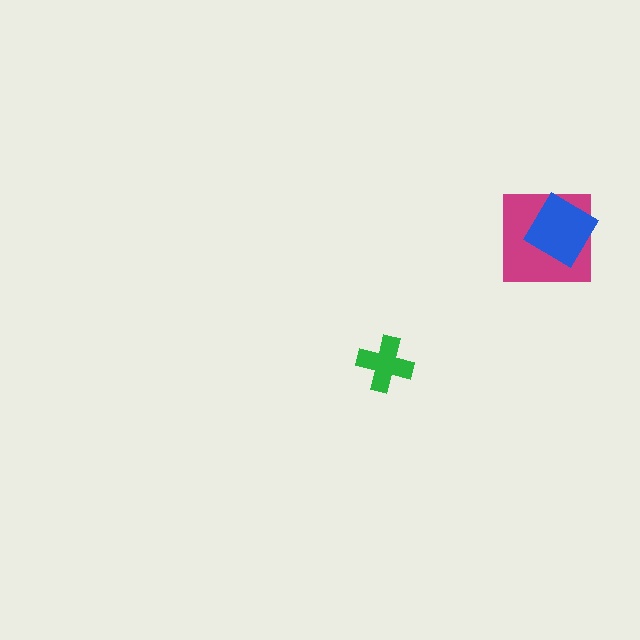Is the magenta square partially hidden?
Yes, it is partially covered by another shape.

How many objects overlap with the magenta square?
1 object overlaps with the magenta square.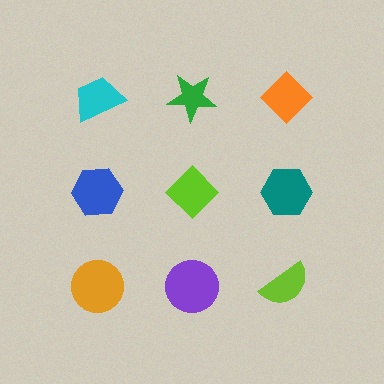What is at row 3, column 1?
An orange circle.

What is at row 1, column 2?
A green star.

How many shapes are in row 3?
3 shapes.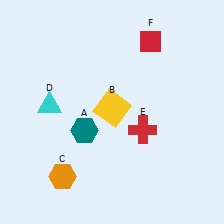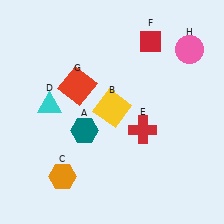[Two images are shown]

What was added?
A red square (G), a pink circle (H) were added in Image 2.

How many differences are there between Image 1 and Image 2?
There are 2 differences between the two images.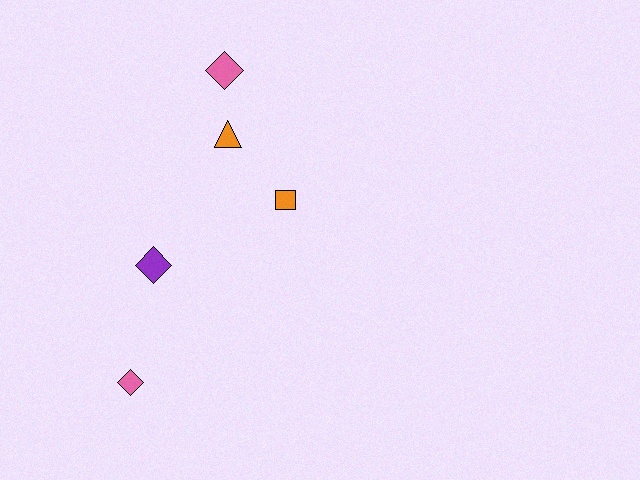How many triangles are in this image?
There is 1 triangle.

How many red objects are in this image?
There are no red objects.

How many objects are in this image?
There are 5 objects.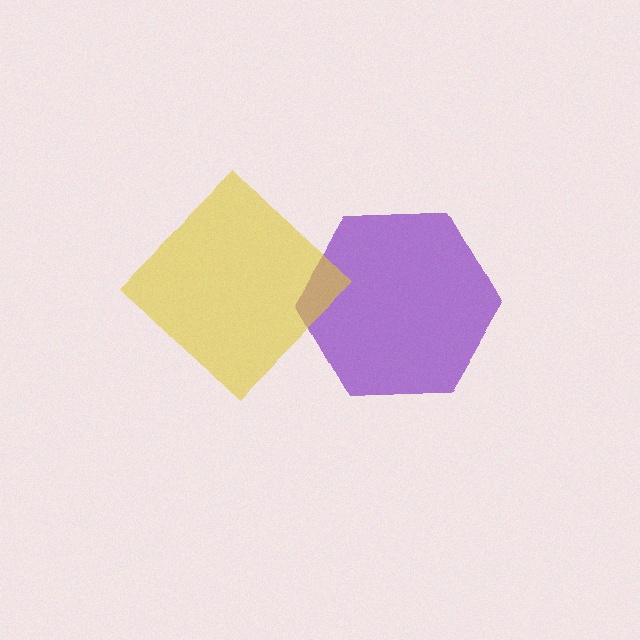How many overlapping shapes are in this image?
There are 2 overlapping shapes in the image.